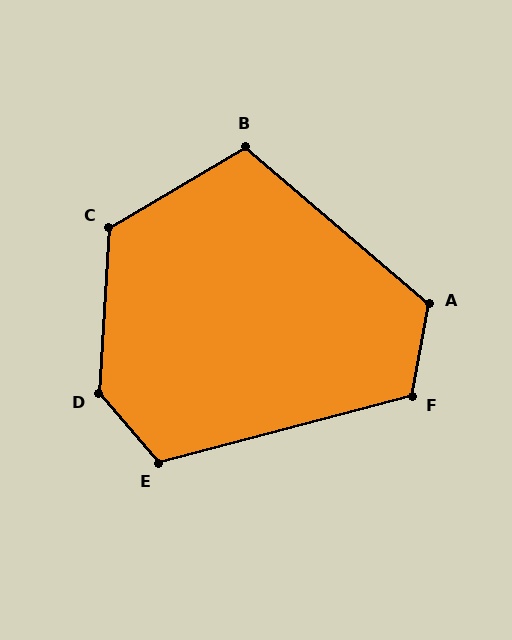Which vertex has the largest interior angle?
D, at approximately 136 degrees.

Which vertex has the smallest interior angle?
B, at approximately 109 degrees.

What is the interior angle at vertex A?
Approximately 120 degrees (obtuse).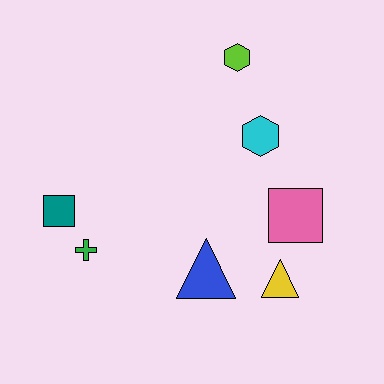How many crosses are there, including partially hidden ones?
There is 1 cross.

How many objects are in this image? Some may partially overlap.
There are 7 objects.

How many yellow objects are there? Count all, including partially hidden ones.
There is 1 yellow object.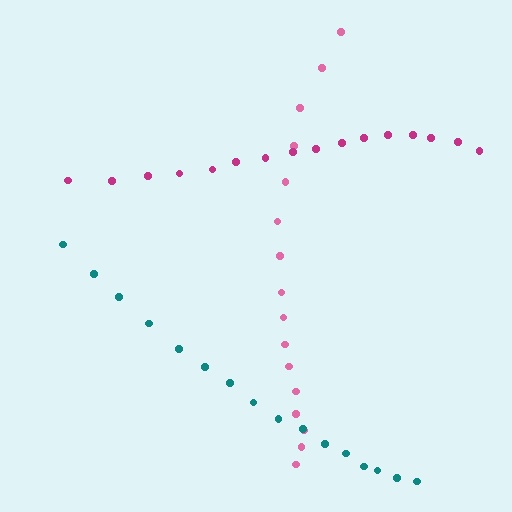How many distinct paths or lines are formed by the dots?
There are 3 distinct paths.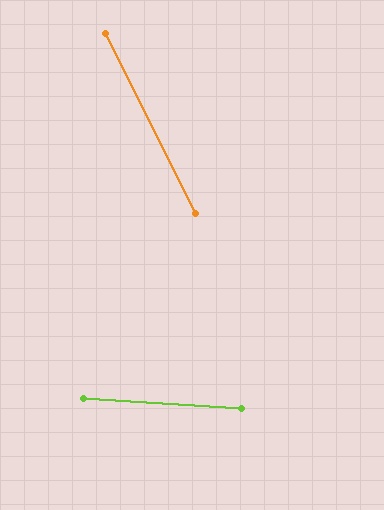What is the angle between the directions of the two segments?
Approximately 60 degrees.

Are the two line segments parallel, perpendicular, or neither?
Neither parallel nor perpendicular — they differ by about 60°.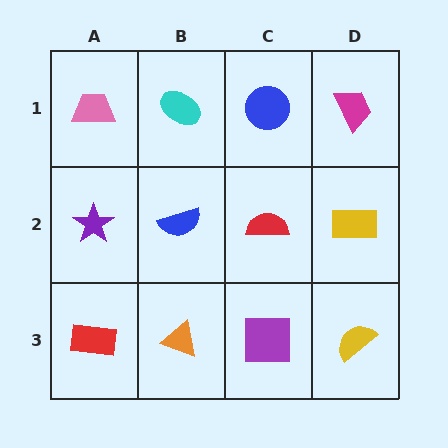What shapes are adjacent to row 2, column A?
A pink trapezoid (row 1, column A), a red rectangle (row 3, column A), a blue semicircle (row 2, column B).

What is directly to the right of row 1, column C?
A magenta trapezoid.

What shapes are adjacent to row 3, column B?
A blue semicircle (row 2, column B), a red rectangle (row 3, column A), a purple square (row 3, column C).